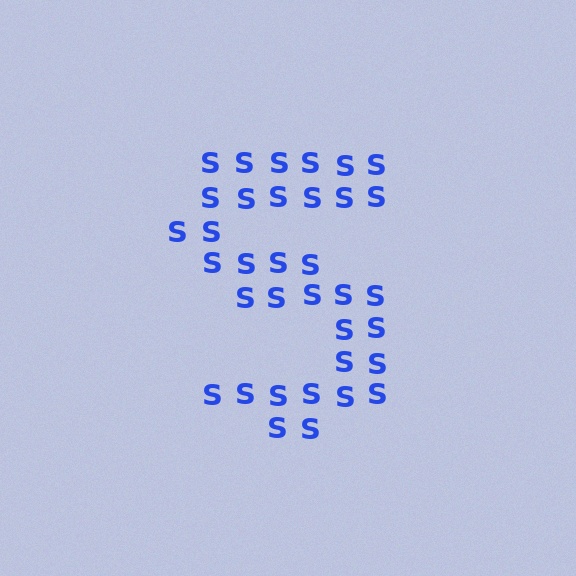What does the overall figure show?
The overall figure shows the letter S.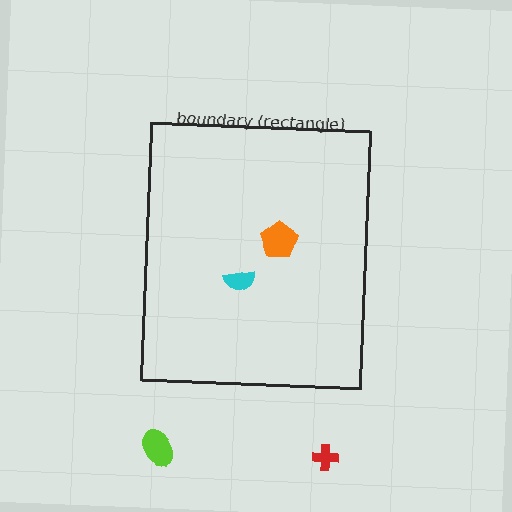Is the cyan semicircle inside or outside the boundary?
Inside.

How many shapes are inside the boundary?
2 inside, 2 outside.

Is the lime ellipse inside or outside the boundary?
Outside.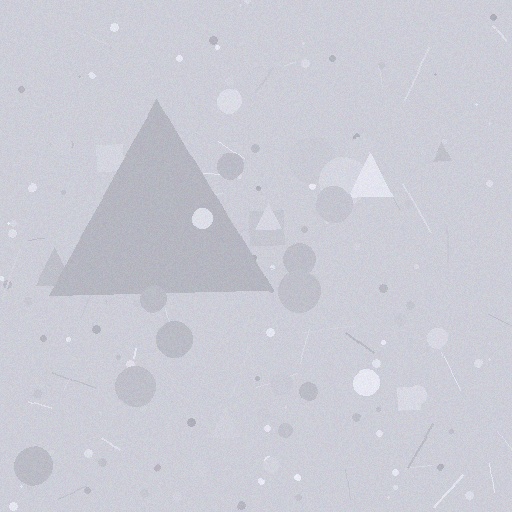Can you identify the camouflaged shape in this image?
The camouflaged shape is a triangle.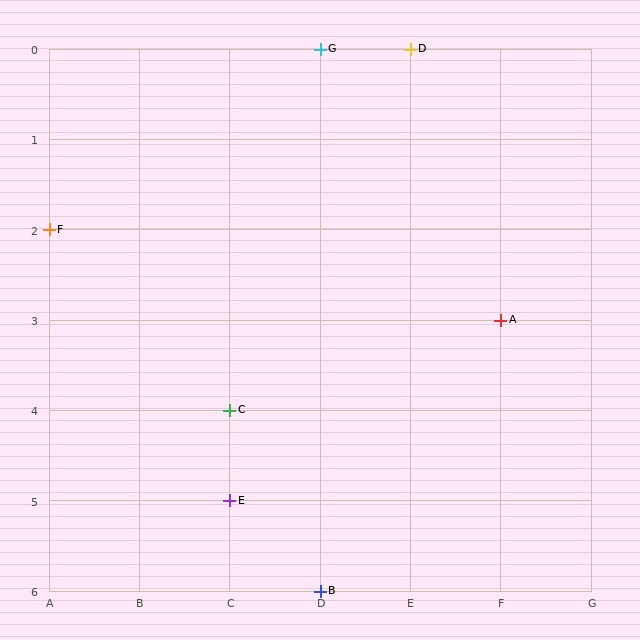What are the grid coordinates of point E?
Point E is at grid coordinates (C, 5).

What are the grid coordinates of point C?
Point C is at grid coordinates (C, 4).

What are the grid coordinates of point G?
Point G is at grid coordinates (D, 0).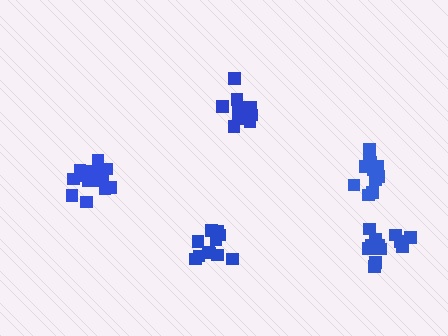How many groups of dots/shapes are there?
There are 5 groups.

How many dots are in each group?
Group 1: 13 dots, Group 2: 11 dots, Group 3: 11 dots, Group 4: 12 dots, Group 5: 16 dots (63 total).